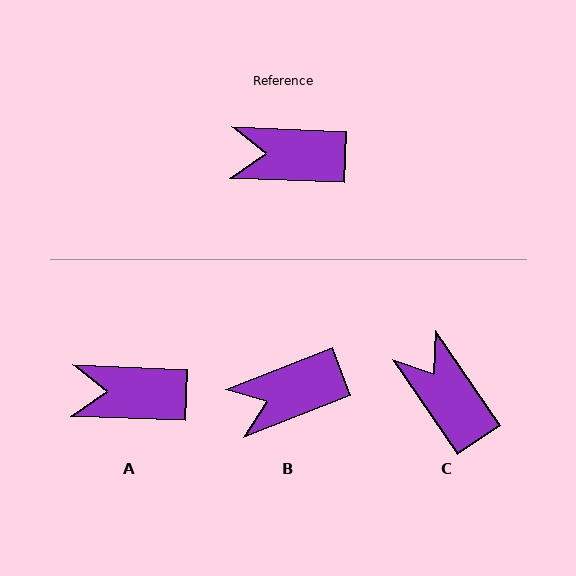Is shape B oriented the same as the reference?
No, it is off by about 24 degrees.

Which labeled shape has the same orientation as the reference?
A.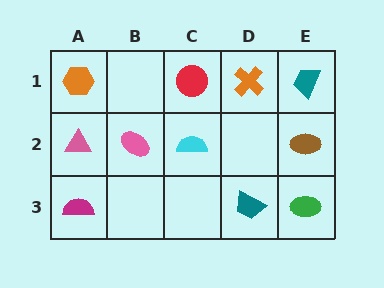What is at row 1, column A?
An orange hexagon.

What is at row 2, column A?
A pink triangle.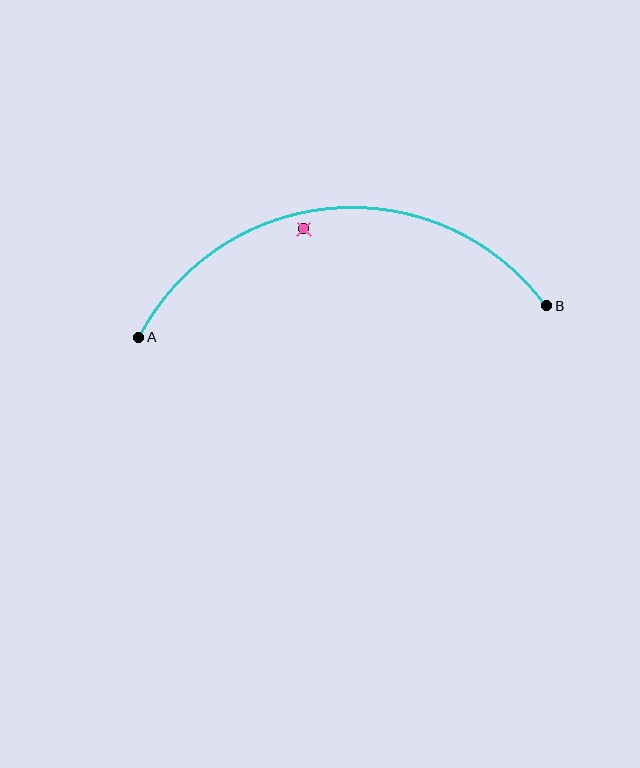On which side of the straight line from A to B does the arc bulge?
The arc bulges above the straight line connecting A and B.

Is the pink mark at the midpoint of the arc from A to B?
No — the pink mark does not lie on the arc at all. It sits slightly inside the curve.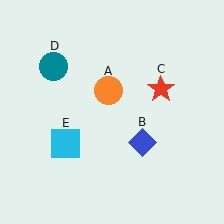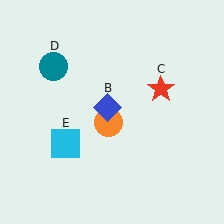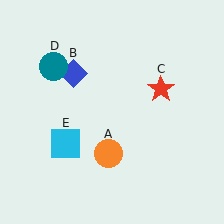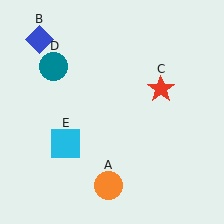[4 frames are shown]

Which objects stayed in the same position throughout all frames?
Red star (object C) and teal circle (object D) and cyan square (object E) remained stationary.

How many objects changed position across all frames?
2 objects changed position: orange circle (object A), blue diamond (object B).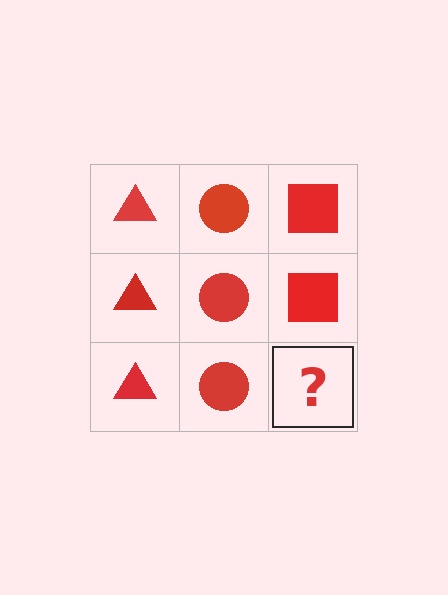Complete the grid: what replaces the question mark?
The question mark should be replaced with a red square.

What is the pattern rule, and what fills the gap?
The rule is that each column has a consistent shape. The gap should be filled with a red square.